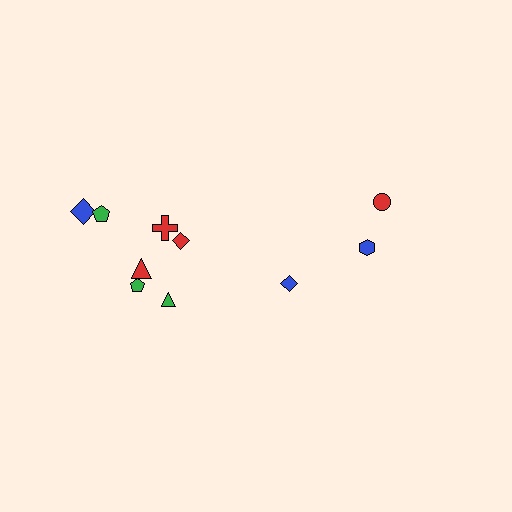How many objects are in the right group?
There are 3 objects.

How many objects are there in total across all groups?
There are 10 objects.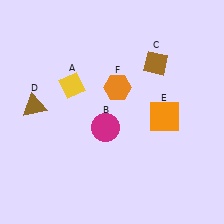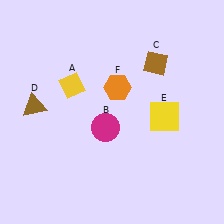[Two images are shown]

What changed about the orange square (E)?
In Image 1, E is orange. In Image 2, it changed to yellow.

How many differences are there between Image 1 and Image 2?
There is 1 difference between the two images.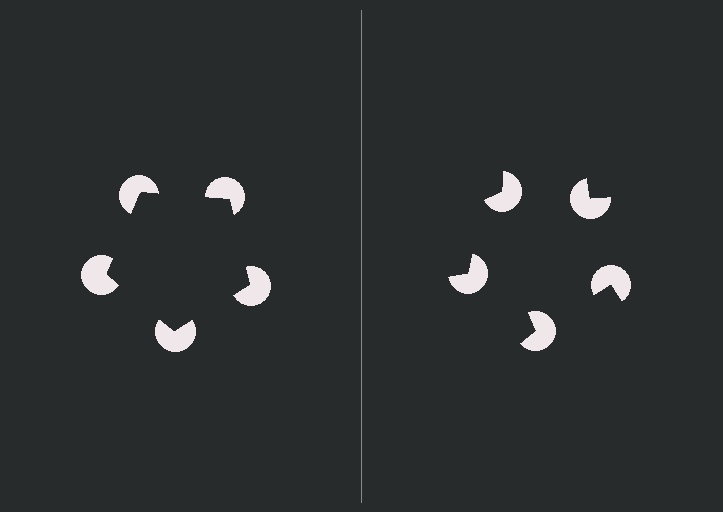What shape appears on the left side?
An illusory pentagon.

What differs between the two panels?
The pac-man discs are positioned identically on both sides; only the wedge orientations differ. On the left they align to a pentagon; on the right they are misaligned.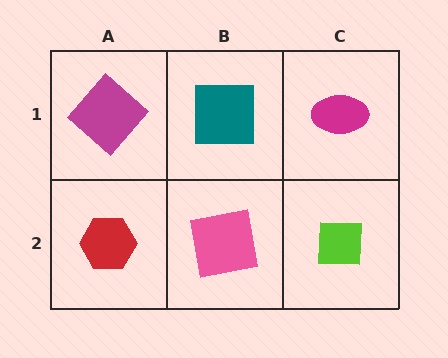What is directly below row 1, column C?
A lime square.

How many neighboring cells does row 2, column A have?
2.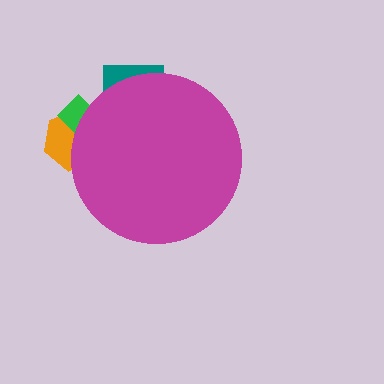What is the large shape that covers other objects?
A magenta circle.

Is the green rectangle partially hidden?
Yes, the green rectangle is partially hidden behind the magenta circle.